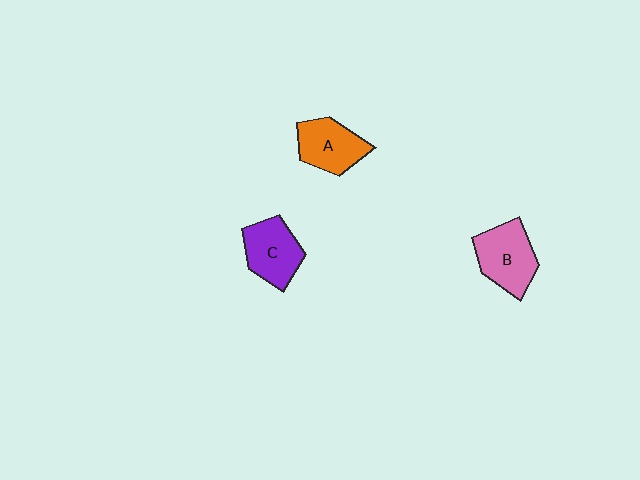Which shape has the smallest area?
Shape A (orange).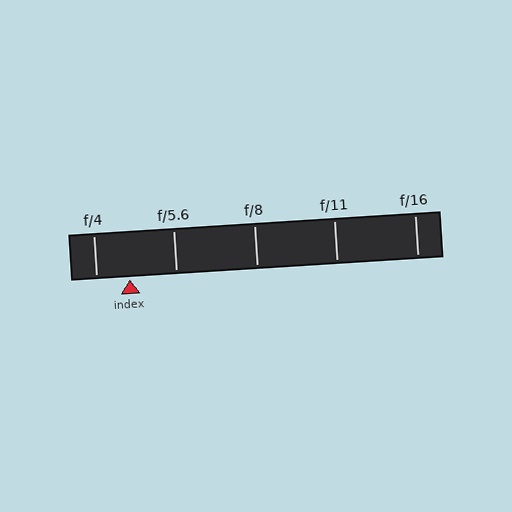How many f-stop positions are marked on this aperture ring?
There are 5 f-stop positions marked.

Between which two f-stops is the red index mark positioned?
The index mark is between f/4 and f/5.6.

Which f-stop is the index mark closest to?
The index mark is closest to f/4.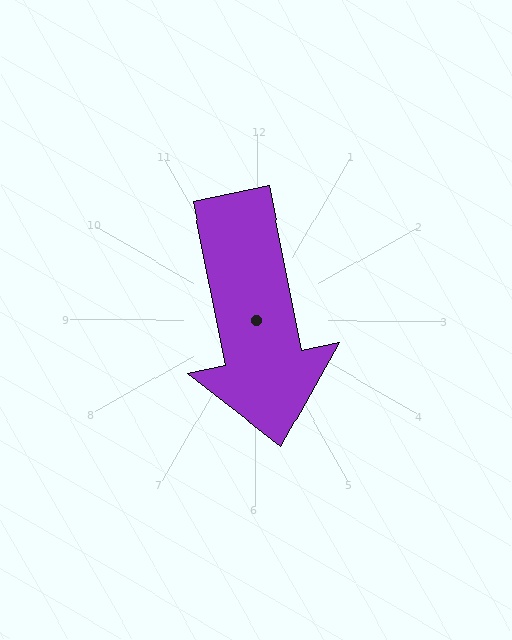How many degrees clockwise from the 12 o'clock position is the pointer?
Approximately 169 degrees.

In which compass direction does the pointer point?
South.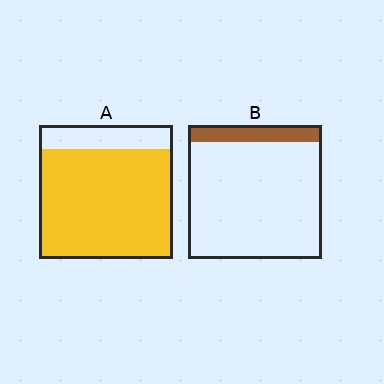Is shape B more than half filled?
No.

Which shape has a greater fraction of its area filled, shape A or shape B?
Shape A.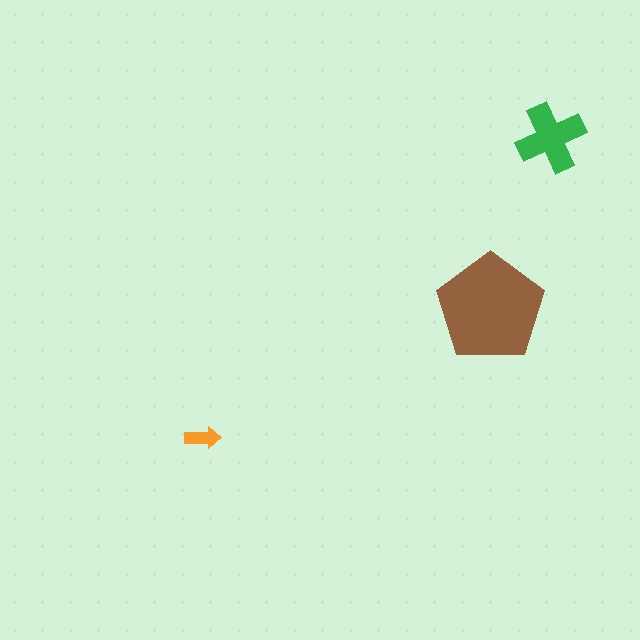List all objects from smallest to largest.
The orange arrow, the green cross, the brown pentagon.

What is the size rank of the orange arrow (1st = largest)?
3rd.